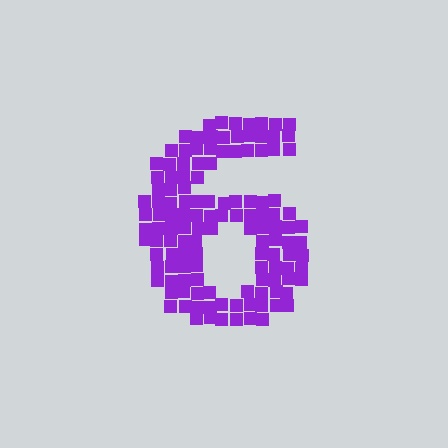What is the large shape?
The large shape is the digit 6.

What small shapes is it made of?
It is made of small squares.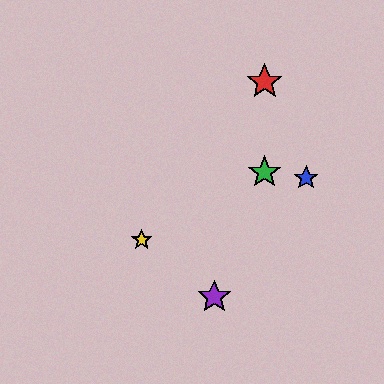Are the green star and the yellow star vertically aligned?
No, the green star is at x≈265 and the yellow star is at x≈142.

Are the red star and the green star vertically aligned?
Yes, both are at x≈265.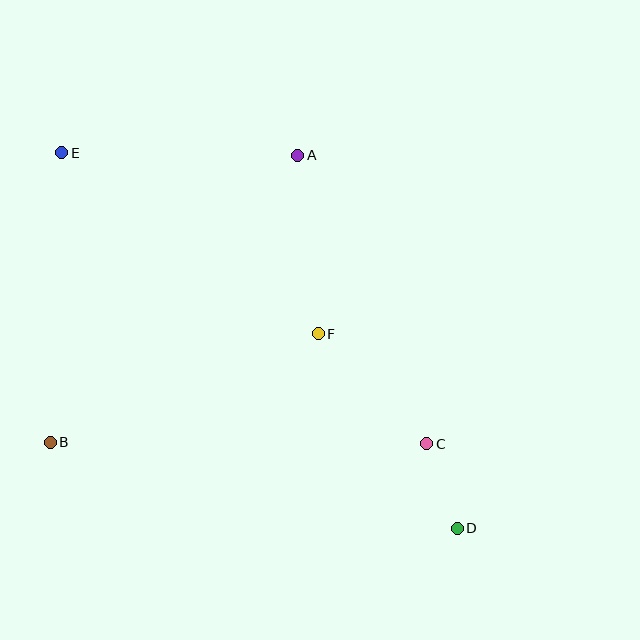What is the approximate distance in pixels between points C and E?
The distance between C and E is approximately 467 pixels.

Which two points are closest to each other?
Points C and D are closest to each other.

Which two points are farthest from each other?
Points D and E are farthest from each other.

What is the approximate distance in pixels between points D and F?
The distance between D and F is approximately 239 pixels.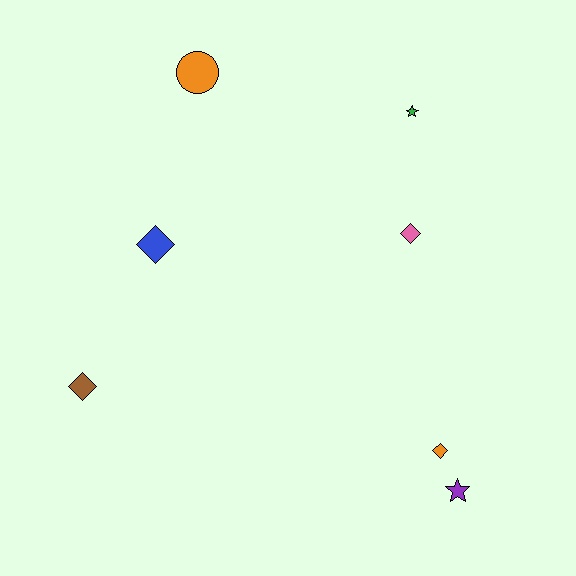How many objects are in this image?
There are 7 objects.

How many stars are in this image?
There are 2 stars.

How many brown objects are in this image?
There is 1 brown object.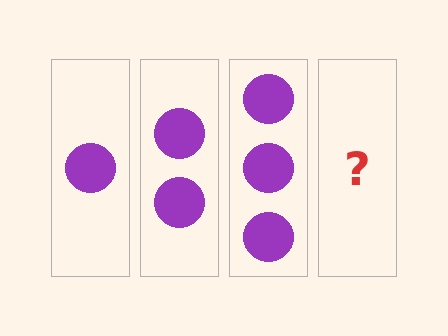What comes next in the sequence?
The next element should be 4 circles.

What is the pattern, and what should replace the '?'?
The pattern is that each step adds one more circle. The '?' should be 4 circles.